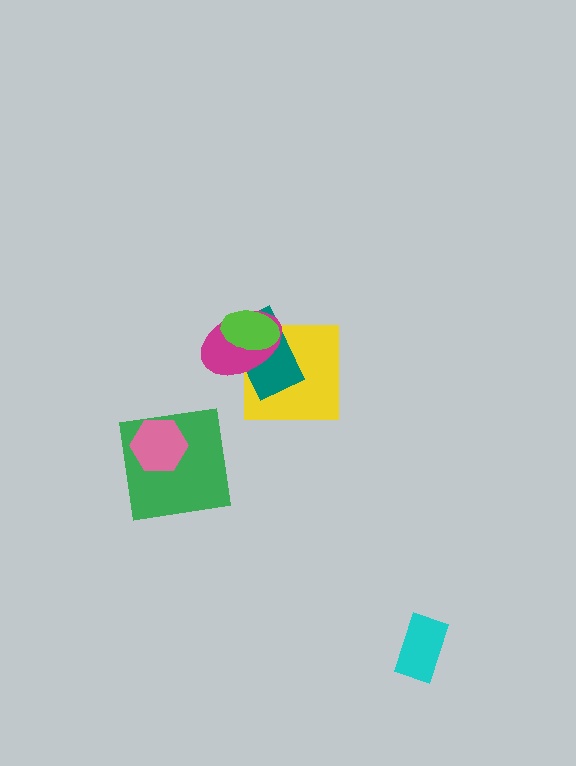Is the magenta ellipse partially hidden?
Yes, it is partially covered by another shape.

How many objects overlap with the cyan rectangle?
0 objects overlap with the cyan rectangle.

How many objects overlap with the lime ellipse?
3 objects overlap with the lime ellipse.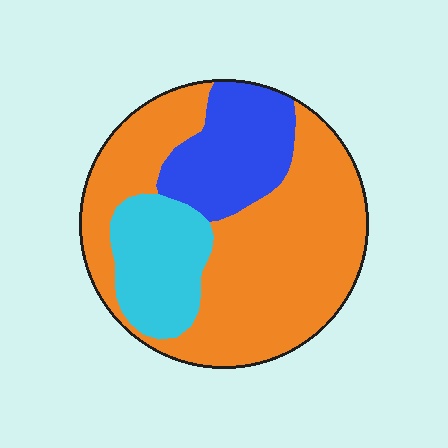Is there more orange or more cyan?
Orange.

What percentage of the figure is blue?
Blue covers about 20% of the figure.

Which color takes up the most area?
Orange, at roughly 60%.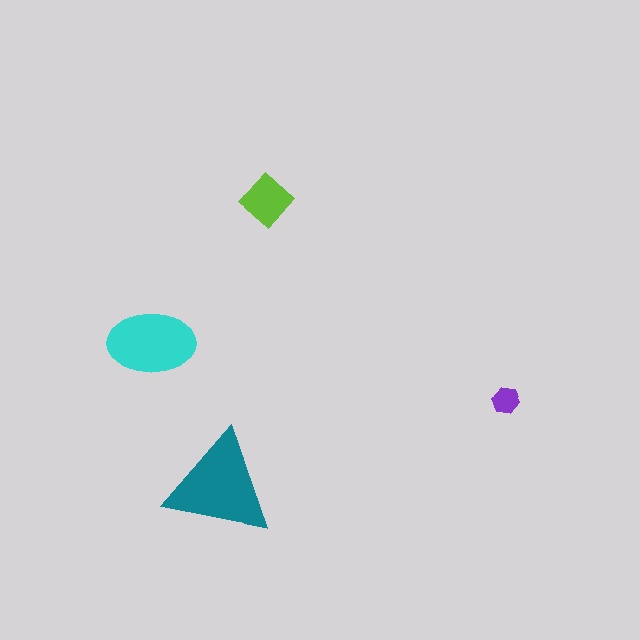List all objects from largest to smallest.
The teal triangle, the cyan ellipse, the lime diamond, the purple hexagon.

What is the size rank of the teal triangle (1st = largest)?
1st.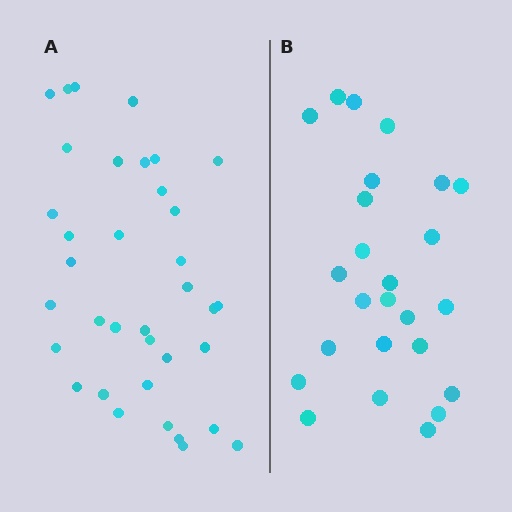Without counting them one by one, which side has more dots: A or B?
Region A (the left region) has more dots.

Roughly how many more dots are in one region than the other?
Region A has roughly 12 or so more dots than region B.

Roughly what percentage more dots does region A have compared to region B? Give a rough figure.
About 45% more.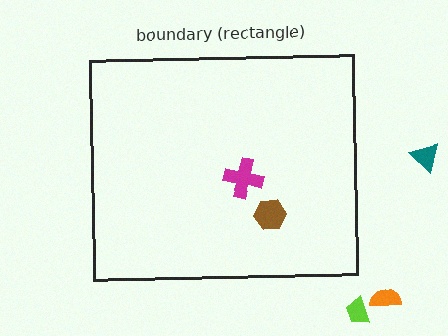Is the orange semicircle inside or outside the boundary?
Outside.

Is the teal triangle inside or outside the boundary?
Outside.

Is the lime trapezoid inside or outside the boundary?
Outside.